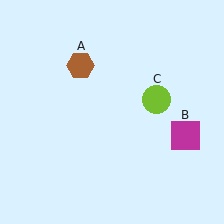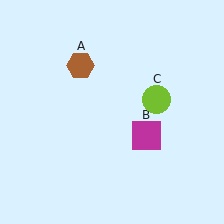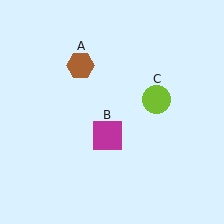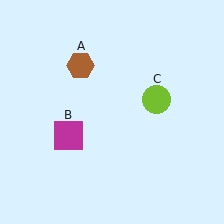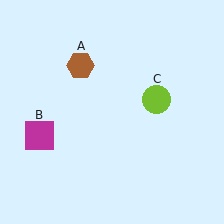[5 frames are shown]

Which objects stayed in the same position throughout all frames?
Brown hexagon (object A) and lime circle (object C) remained stationary.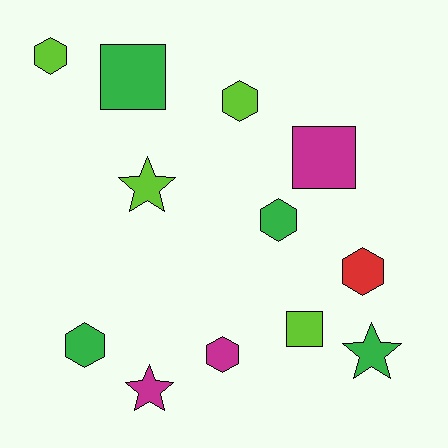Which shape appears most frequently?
Hexagon, with 6 objects.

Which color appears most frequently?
Green, with 4 objects.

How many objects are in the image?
There are 12 objects.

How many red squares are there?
There are no red squares.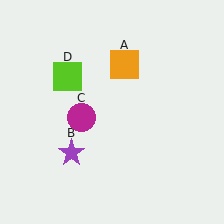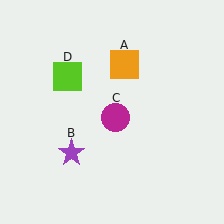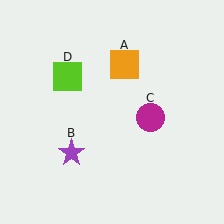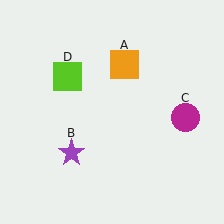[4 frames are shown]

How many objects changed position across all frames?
1 object changed position: magenta circle (object C).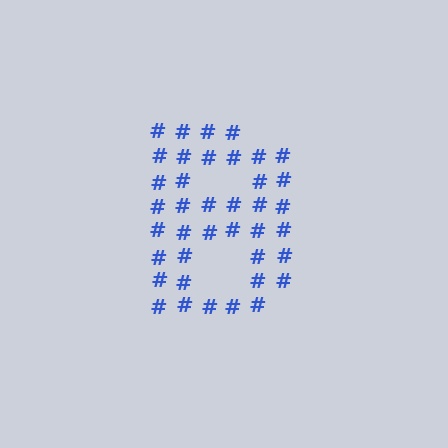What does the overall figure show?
The overall figure shows the letter B.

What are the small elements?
The small elements are hash symbols.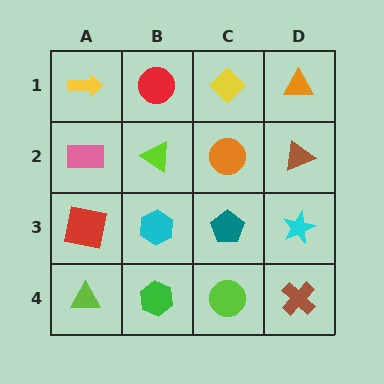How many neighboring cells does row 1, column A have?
2.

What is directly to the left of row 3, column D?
A teal pentagon.